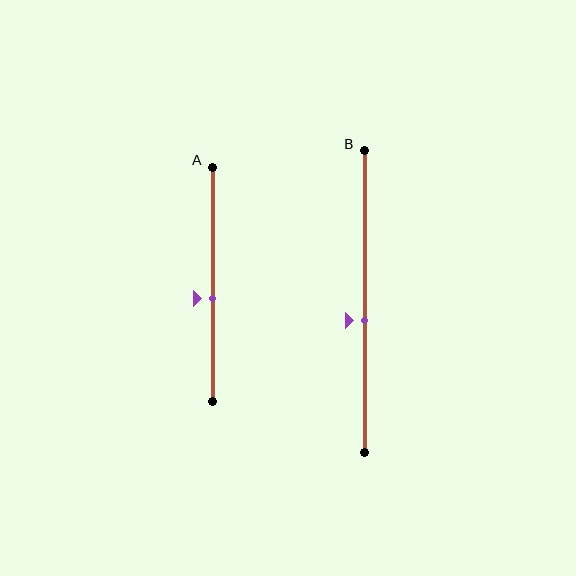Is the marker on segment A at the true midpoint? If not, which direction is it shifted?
No, the marker on segment A is shifted downward by about 6% of the segment length.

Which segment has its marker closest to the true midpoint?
Segment B has its marker closest to the true midpoint.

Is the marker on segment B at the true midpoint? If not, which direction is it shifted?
No, the marker on segment B is shifted downward by about 6% of the segment length.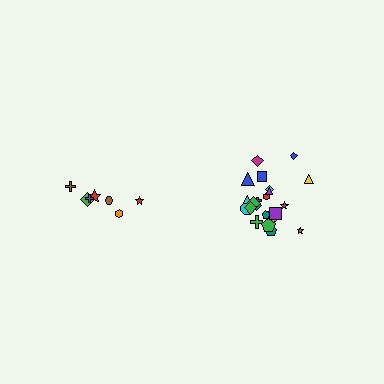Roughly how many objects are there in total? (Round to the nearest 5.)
Roughly 30 objects in total.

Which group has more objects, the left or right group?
The right group.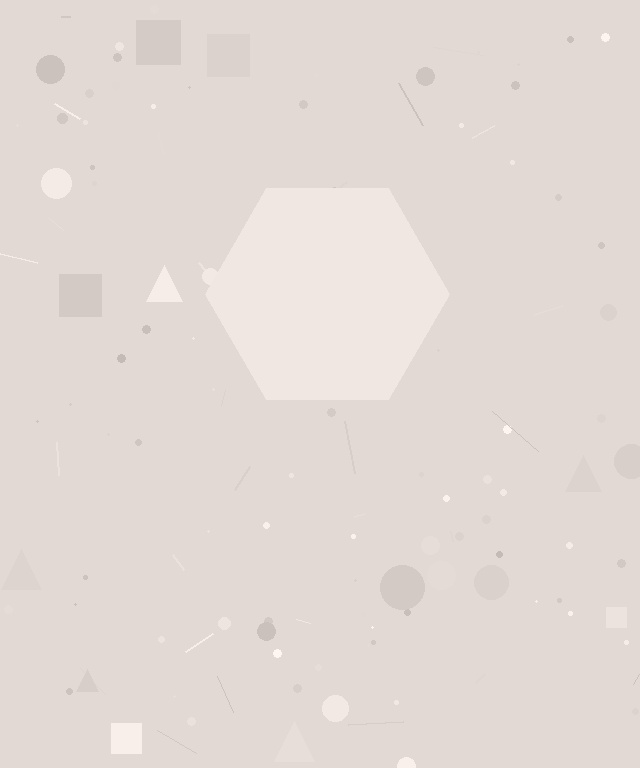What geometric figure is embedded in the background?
A hexagon is embedded in the background.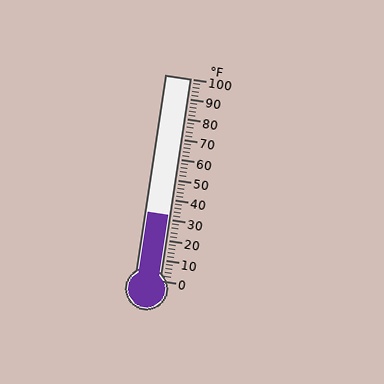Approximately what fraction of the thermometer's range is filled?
The thermometer is filled to approximately 30% of its range.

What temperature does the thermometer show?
The thermometer shows approximately 32°F.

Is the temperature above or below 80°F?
The temperature is below 80°F.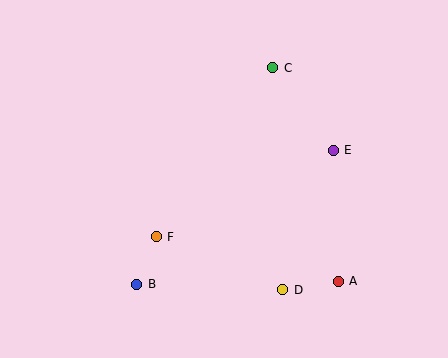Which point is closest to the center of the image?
Point F at (156, 237) is closest to the center.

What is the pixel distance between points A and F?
The distance between A and F is 187 pixels.